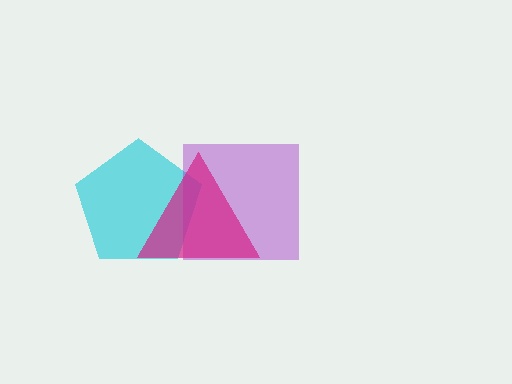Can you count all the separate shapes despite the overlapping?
Yes, there are 3 separate shapes.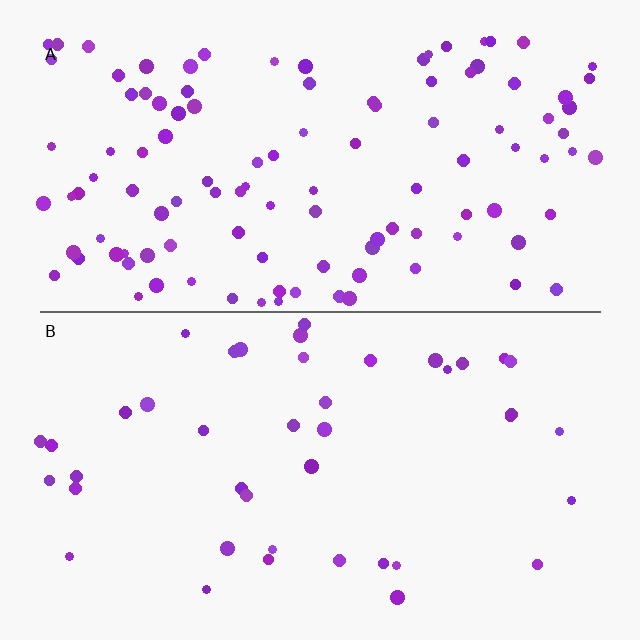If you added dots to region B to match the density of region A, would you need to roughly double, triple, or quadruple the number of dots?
Approximately triple.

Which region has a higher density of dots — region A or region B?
A (the top).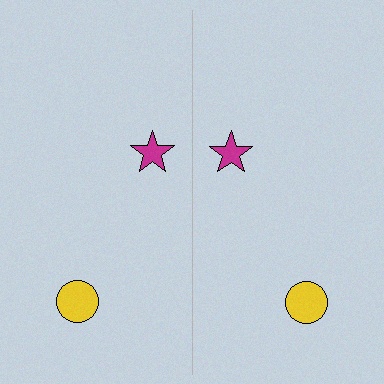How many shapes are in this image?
There are 4 shapes in this image.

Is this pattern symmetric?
Yes, this pattern has bilateral (reflection) symmetry.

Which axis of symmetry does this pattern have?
The pattern has a vertical axis of symmetry running through the center of the image.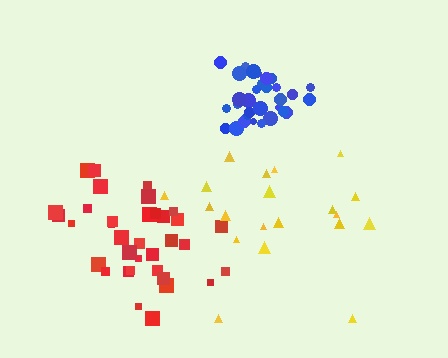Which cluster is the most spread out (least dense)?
Yellow.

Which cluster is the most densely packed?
Blue.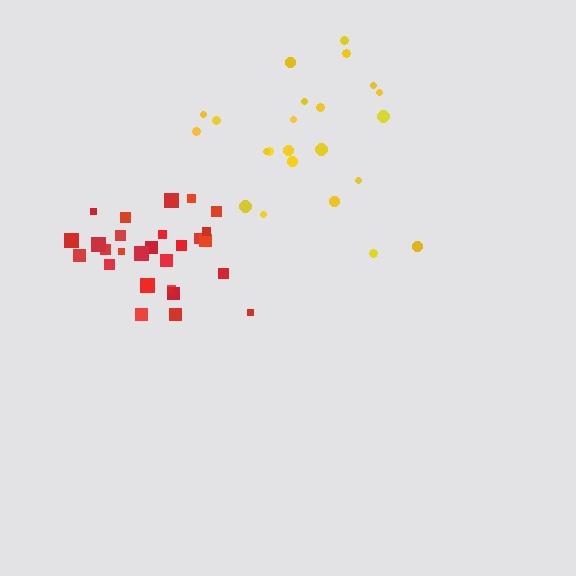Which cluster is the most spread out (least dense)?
Yellow.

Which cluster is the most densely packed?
Red.